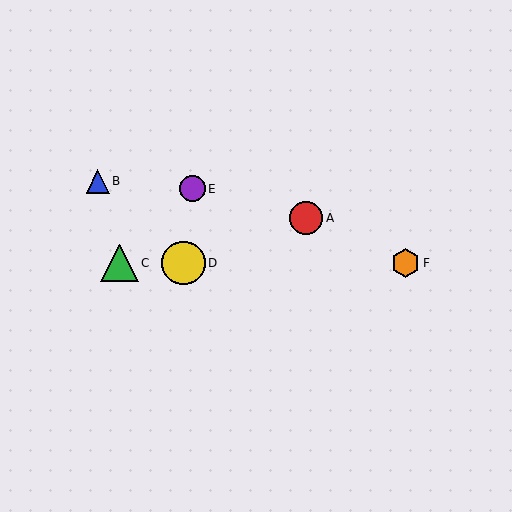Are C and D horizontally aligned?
Yes, both are at y≈263.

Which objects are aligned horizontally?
Objects C, D, F are aligned horizontally.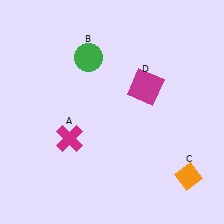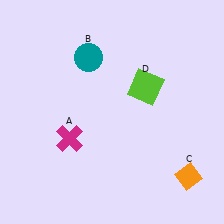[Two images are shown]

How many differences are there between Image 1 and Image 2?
There are 2 differences between the two images.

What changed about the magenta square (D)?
In Image 1, D is magenta. In Image 2, it changed to lime.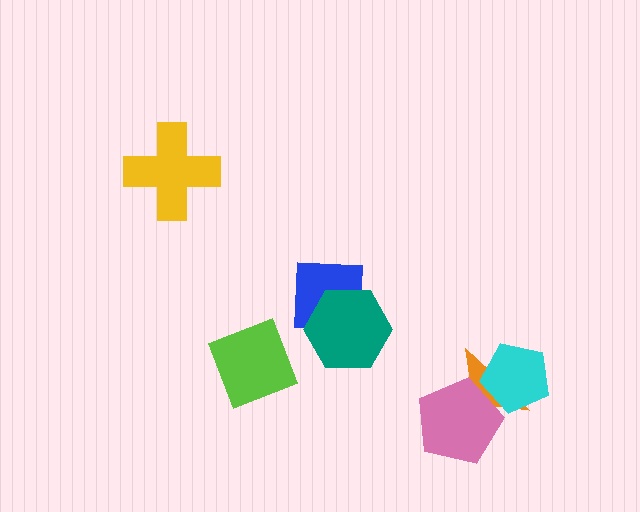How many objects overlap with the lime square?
0 objects overlap with the lime square.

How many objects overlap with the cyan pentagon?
2 objects overlap with the cyan pentagon.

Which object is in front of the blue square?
The teal hexagon is in front of the blue square.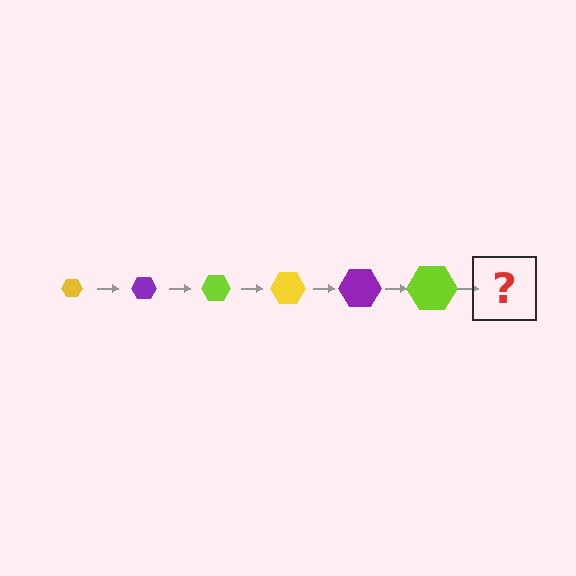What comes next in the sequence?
The next element should be a yellow hexagon, larger than the previous one.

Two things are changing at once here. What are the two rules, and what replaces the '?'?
The two rules are that the hexagon grows larger each step and the color cycles through yellow, purple, and lime. The '?' should be a yellow hexagon, larger than the previous one.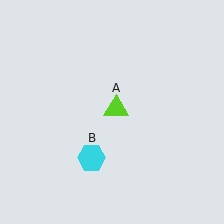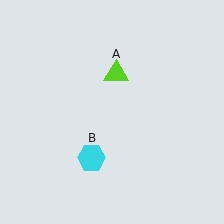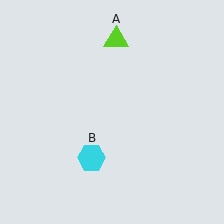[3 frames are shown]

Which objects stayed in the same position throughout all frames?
Cyan hexagon (object B) remained stationary.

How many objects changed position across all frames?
1 object changed position: lime triangle (object A).